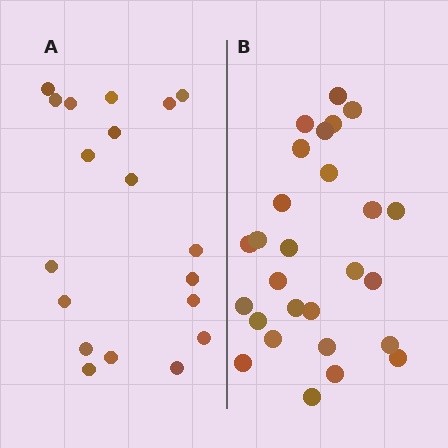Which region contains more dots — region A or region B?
Region B (the right region) has more dots.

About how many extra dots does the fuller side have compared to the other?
Region B has roughly 8 or so more dots than region A.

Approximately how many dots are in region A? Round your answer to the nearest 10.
About 20 dots. (The exact count is 19, which rounds to 20.)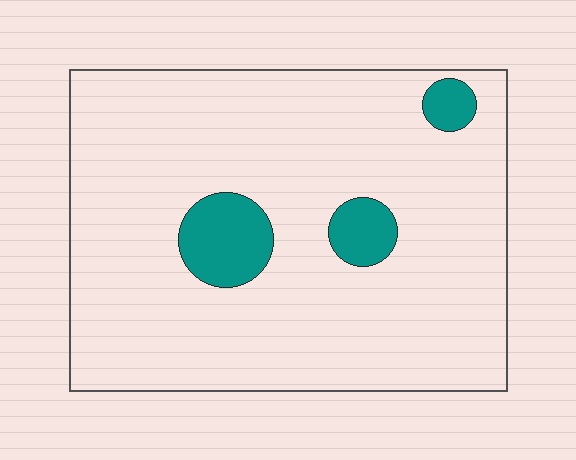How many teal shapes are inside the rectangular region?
3.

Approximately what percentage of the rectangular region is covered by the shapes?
Approximately 10%.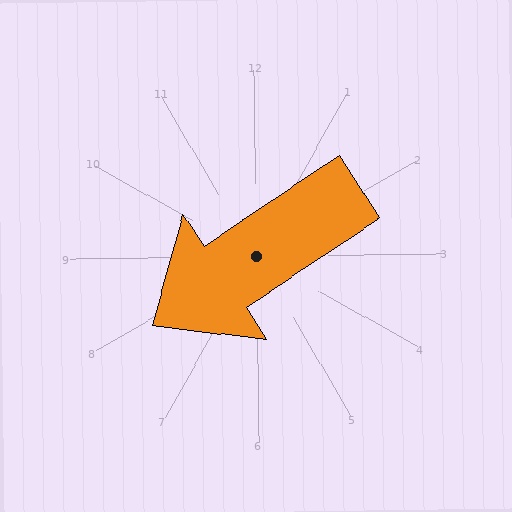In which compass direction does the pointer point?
Southwest.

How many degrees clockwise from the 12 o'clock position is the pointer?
Approximately 237 degrees.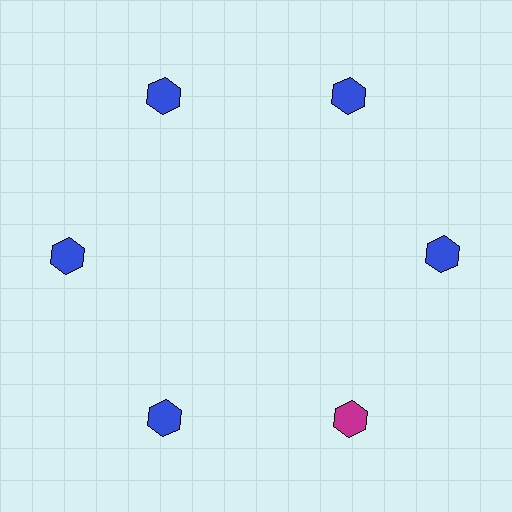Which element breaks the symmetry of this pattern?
The magenta hexagon at roughly the 5 o'clock position breaks the symmetry. All other shapes are blue hexagons.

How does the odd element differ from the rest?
It has a different color: magenta instead of blue.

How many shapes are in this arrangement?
There are 6 shapes arranged in a ring pattern.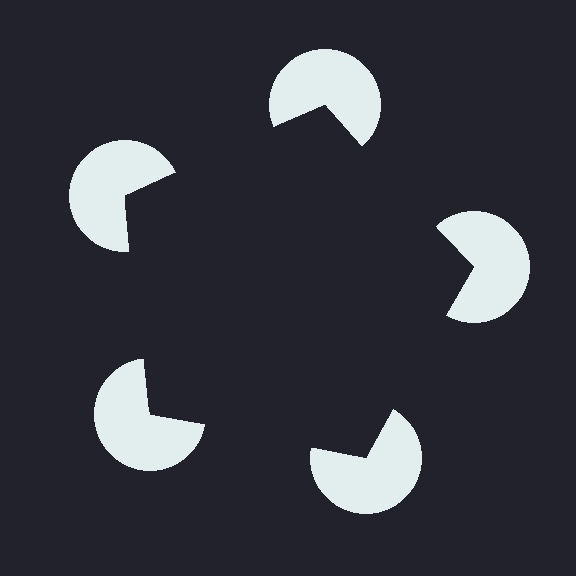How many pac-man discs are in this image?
There are 5 — one at each vertex of the illusory pentagon.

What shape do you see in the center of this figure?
An illusory pentagon — its edges are inferred from the aligned wedge cuts in the pac-man discs, not physically drawn.